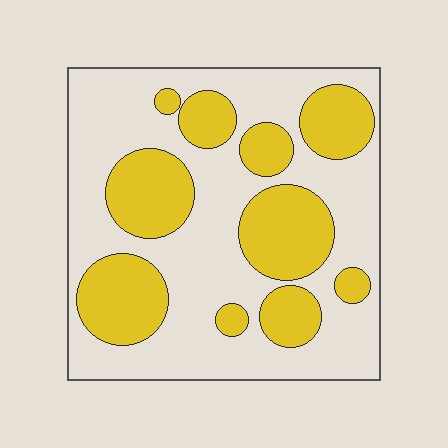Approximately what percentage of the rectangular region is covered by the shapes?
Approximately 35%.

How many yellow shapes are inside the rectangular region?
10.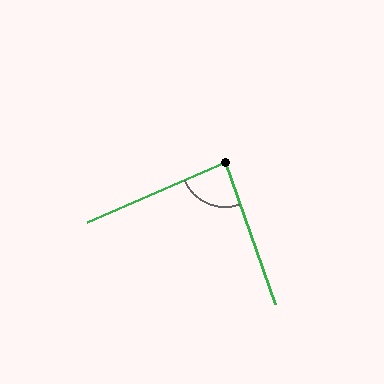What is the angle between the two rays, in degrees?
Approximately 86 degrees.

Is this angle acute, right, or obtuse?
It is approximately a right angle.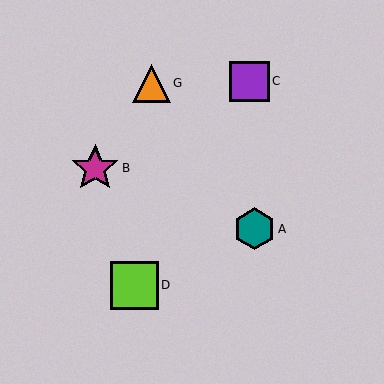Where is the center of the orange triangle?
The center of the orange triangle is at (151, 83).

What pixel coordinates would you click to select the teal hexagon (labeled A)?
Click at (254, 229) to select the teal hexagon A.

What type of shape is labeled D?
Shape D is a lime square.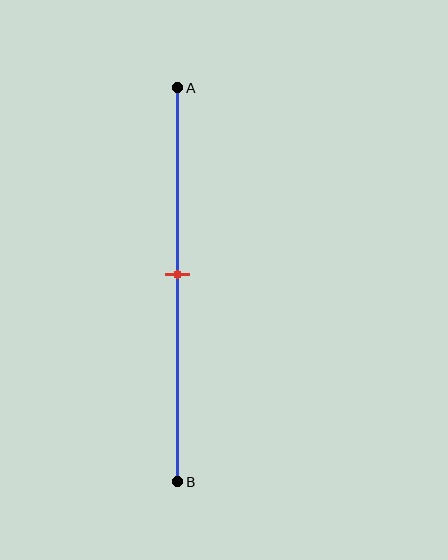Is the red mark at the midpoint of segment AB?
Yes, the mark is approximately at the midpoint.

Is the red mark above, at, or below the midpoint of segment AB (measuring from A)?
The red mark is approximately at the midpoint of segment AB.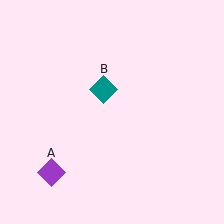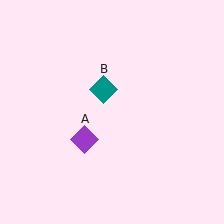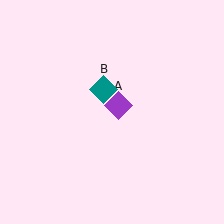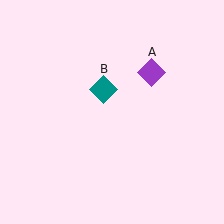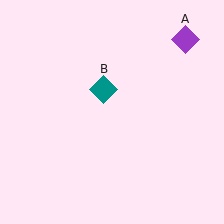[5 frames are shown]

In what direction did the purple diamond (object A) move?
The purple diamond (object A) moved up and to the right.